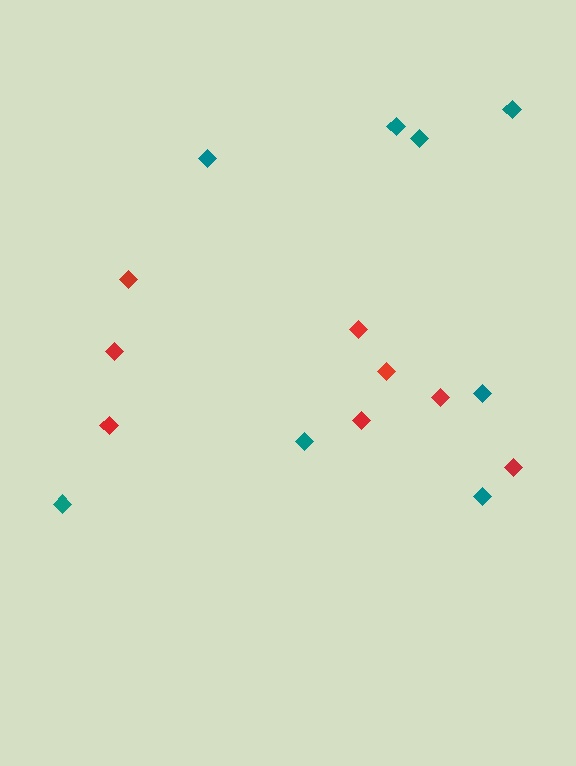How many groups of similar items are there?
There are 2 groups: one group of red diamonds (8) and one group of teal diamonds (8).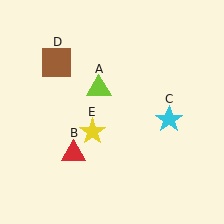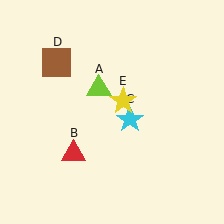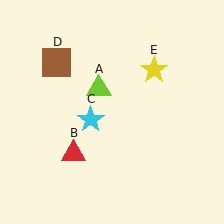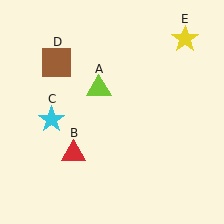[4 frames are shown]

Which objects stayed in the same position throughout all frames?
Lime triangle (object A) and red triangle (object B) and brown square (object D) remained stationary.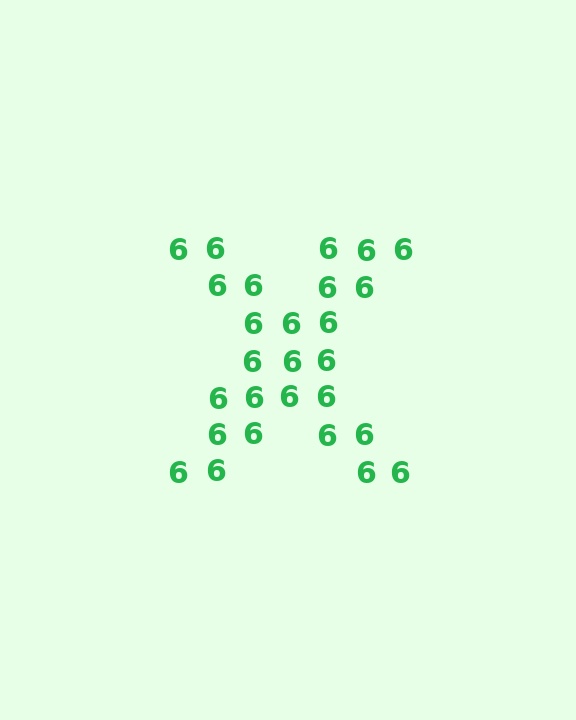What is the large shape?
The large shape is the letter X.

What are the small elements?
The small elements are digit 6's.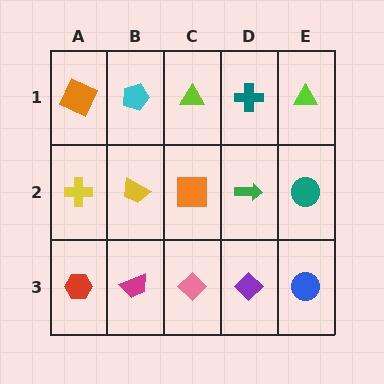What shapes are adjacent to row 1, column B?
A yellow trapezoid (row 2, column B), an orange square (row 1, column A), a lime triangle (row 1, column C).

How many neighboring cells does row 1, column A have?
2.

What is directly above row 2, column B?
A cyan pentagon.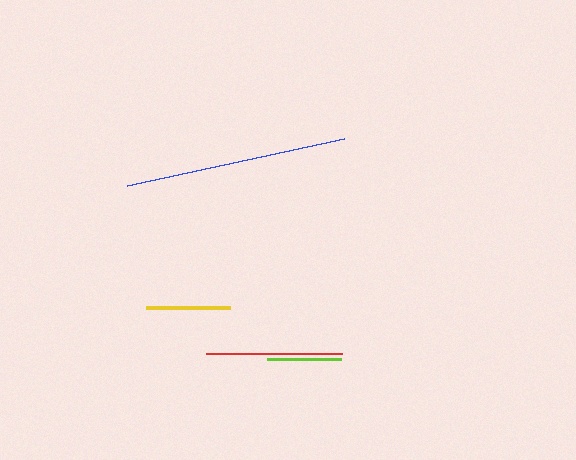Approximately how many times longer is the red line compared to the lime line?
The red line is approximately 1.8 times the length of the lime line.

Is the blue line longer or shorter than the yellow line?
The blue line is longer than the yellow line.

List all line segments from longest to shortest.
From longest to shortest: blue, red, yellow, lime.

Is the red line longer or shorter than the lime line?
The red line is longer than the lime line.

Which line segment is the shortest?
The lime line is the shortest at approximately 74 pixels.